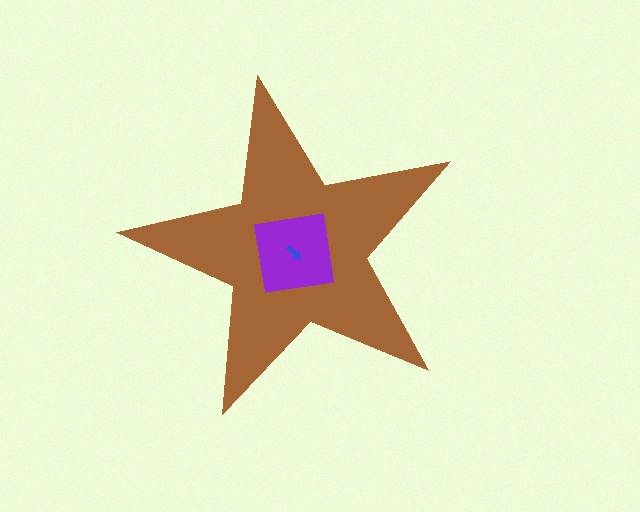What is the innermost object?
The blue arrow.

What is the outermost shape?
The brown star.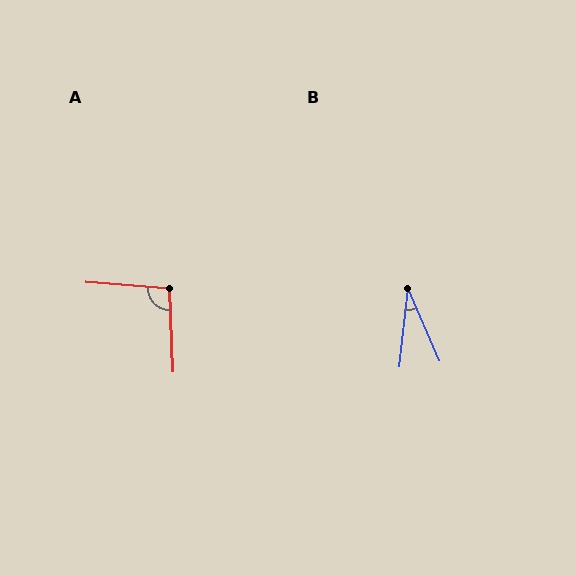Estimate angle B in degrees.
Approximately 30 degrees.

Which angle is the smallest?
B, at approximately 30 degrees.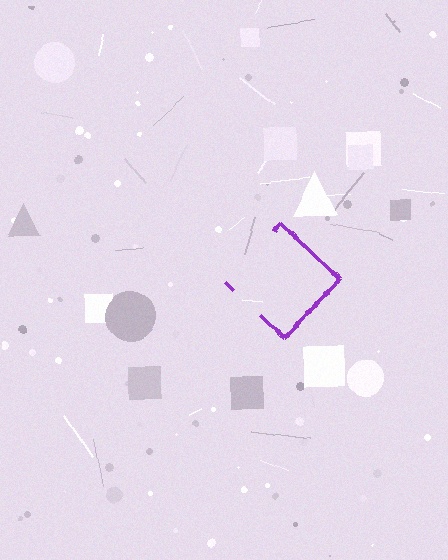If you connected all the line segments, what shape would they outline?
They would outline a diamond.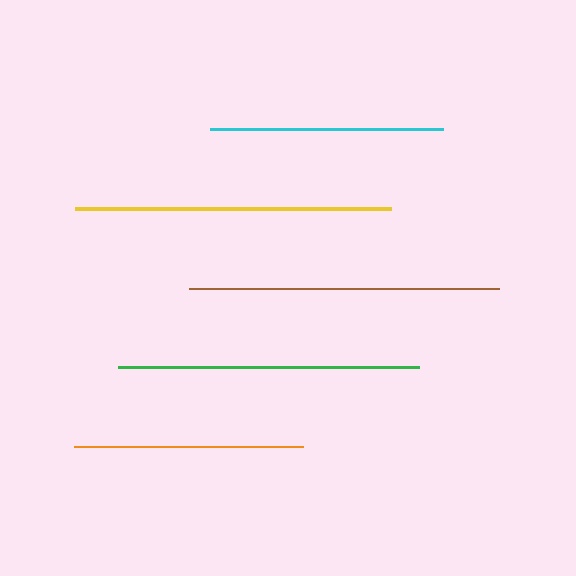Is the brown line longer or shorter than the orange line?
The brown line is longer than the orange line.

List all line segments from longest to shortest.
From longest to shortest: yellow, brown, green, cyan, orange.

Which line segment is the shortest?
The orange line is the shortest at approximately 230 pixels.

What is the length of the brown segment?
The brown segment is approximately 310 pixels long.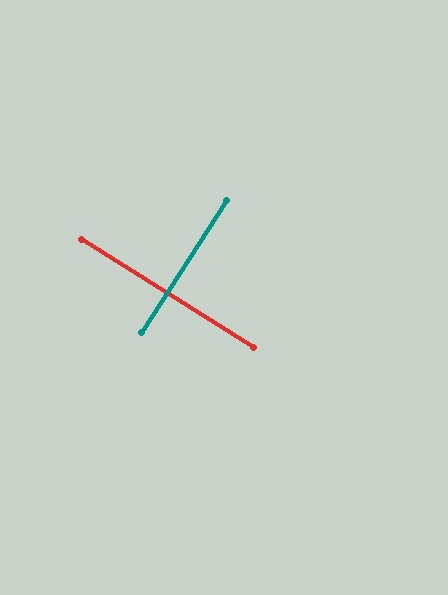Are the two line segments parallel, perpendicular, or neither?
Perpendicular — they meet at approximately 90°.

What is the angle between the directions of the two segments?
Approximately 90 degrees.